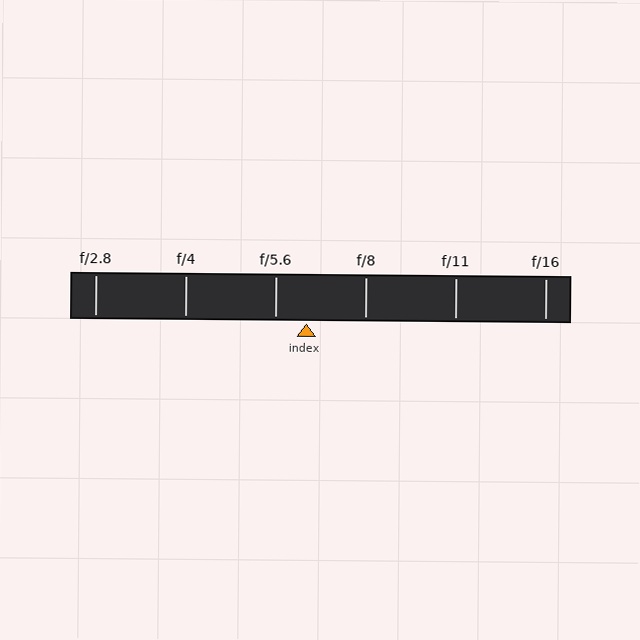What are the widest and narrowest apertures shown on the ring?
The widest aperture shown is f/2.8 and the narrowest is f/16.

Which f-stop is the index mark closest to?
The index mark is closest to f/5.6.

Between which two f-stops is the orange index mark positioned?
The index mark is between f/5.6 and f/8.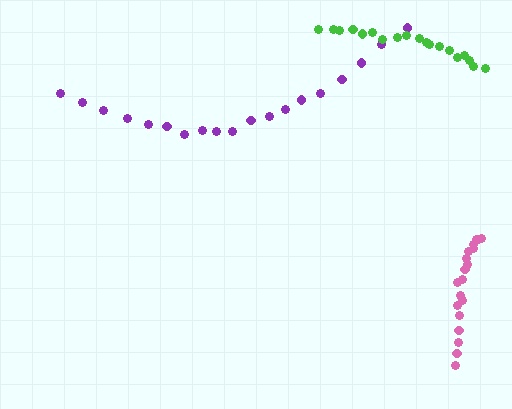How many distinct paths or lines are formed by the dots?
There are 3 distinct paths.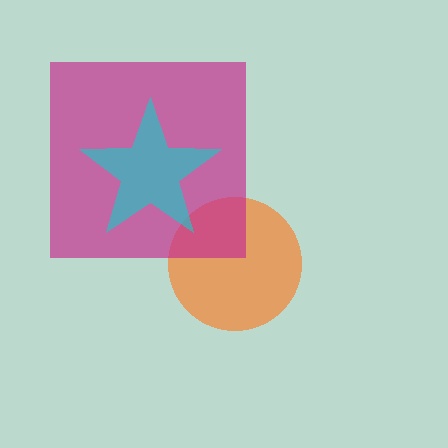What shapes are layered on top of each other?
The layered shapes are: an orange circle, a magenta square, a cyan star.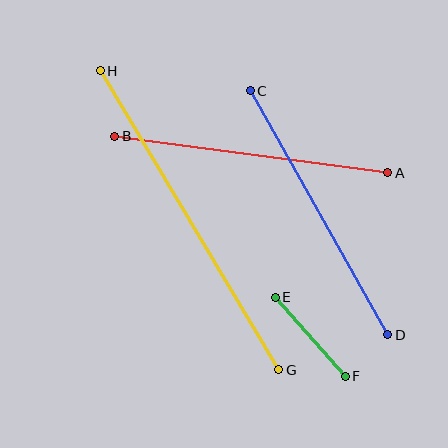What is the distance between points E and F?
The distance is approximately 106 pixels.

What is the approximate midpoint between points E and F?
The midpoint is at approximately (310, 337) pixels.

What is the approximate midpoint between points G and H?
The midpoint is at approximately (190, 220) pixels.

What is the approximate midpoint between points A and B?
The midpoint is at approximately (251, 155) pixels.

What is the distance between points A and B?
The distance is approximately 276 pixels.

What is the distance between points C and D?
The distance is approximately 280 pixels.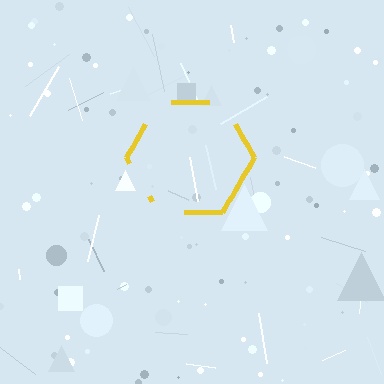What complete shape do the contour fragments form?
The contour fragments form a hexagon.